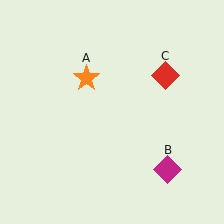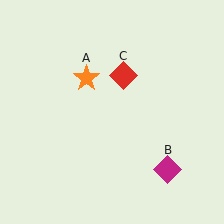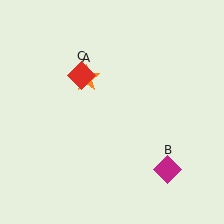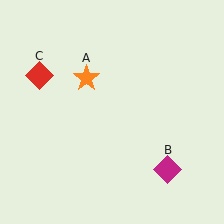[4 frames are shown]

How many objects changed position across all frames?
1 object changed position: red diamond (object C).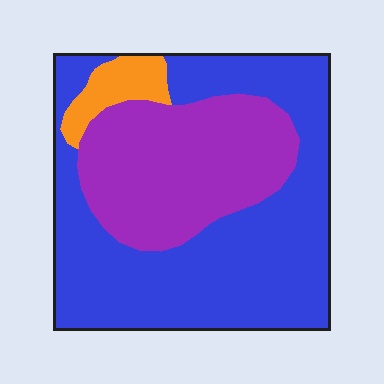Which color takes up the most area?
Blue, at roughly 60%.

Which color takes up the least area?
Orange, at roughly 5%.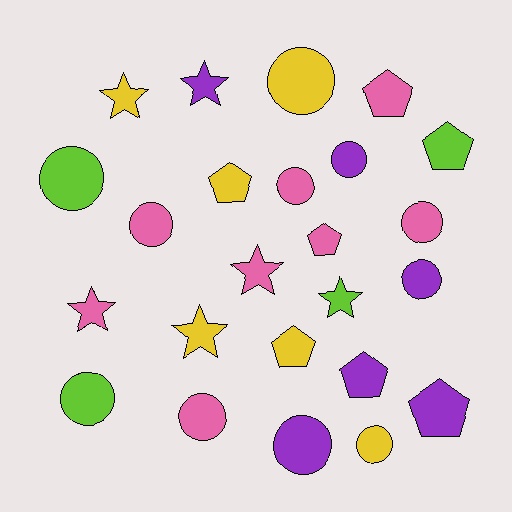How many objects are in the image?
There are 24 objects.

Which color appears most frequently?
Pink, with 8 objects.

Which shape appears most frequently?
Circle, with 11 objects.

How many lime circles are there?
There are 2 lime circles.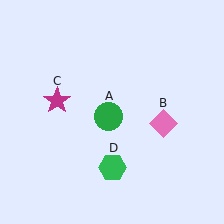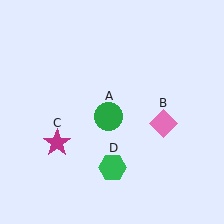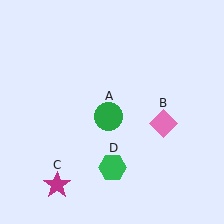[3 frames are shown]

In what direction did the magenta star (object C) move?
The magenta star (object C) moved down.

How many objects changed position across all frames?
1 object changed position: magenta star (object C).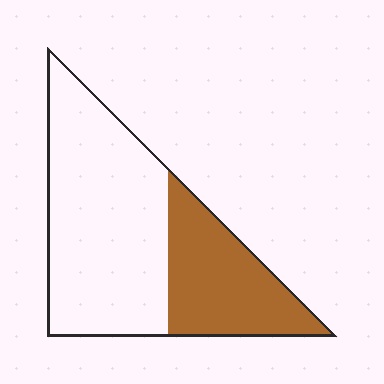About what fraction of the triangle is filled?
About one third (1/3).